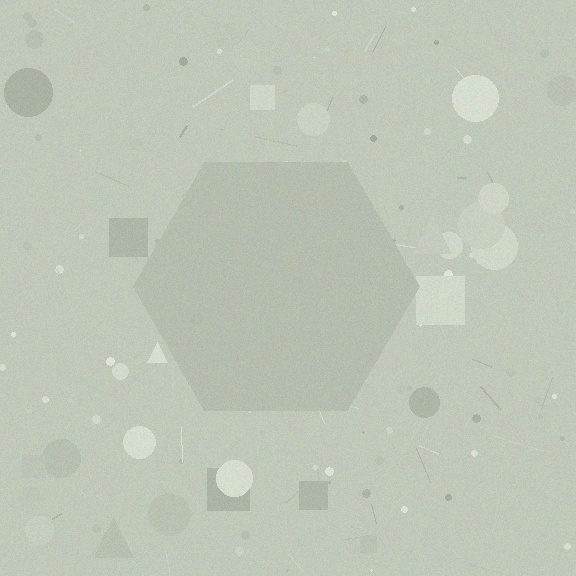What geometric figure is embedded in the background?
A hexagon is embedded in the background.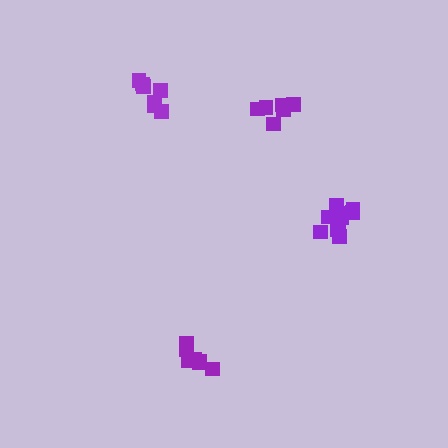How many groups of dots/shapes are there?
There are 4 groups.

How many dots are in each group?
Group 1: 11 dots, Group 2: 7 dots, Group 3: 6 dots, Group 4: 7 dots (31 total).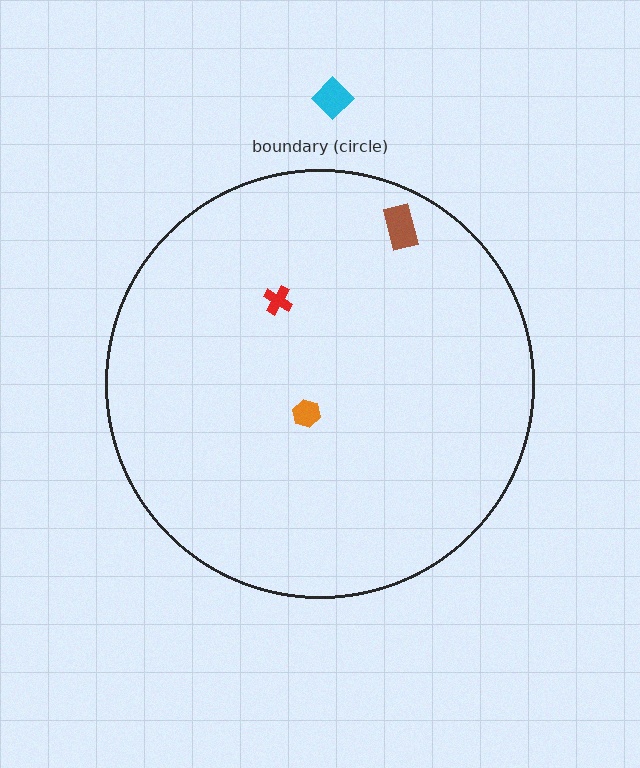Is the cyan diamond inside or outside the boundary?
Outside.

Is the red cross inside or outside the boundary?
Inside.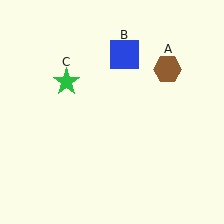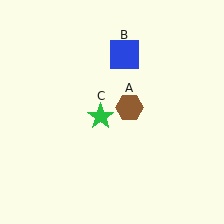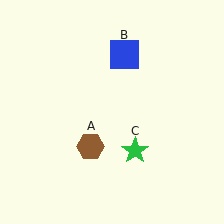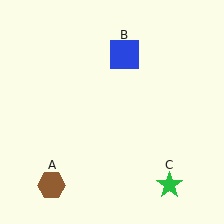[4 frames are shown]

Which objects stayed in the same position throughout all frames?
Blue square (object B) remained stationary.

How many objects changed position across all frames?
2 objects changed position: brown hexagon (object A), green star (object C).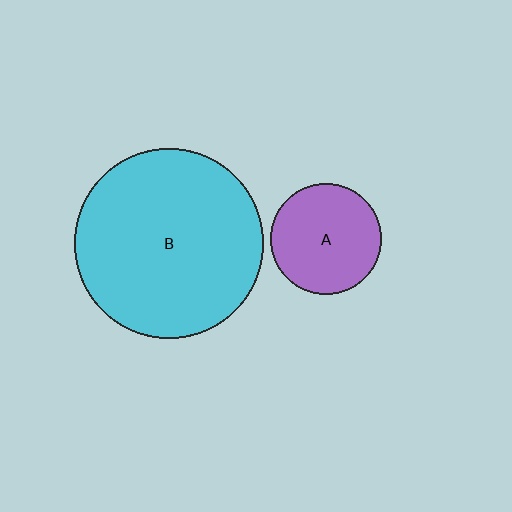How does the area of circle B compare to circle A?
Approximately 2.9 times.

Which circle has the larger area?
Circle B (cyan).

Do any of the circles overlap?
No, none of the circles overlap.